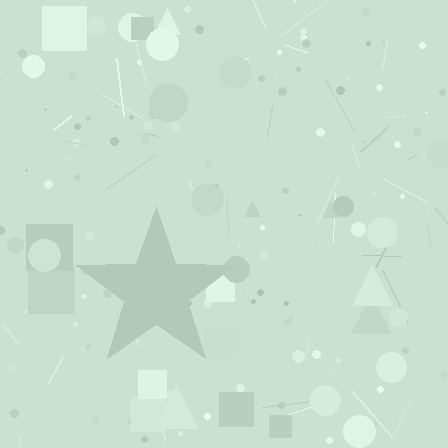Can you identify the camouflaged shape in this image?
The camouflaged shape is a star.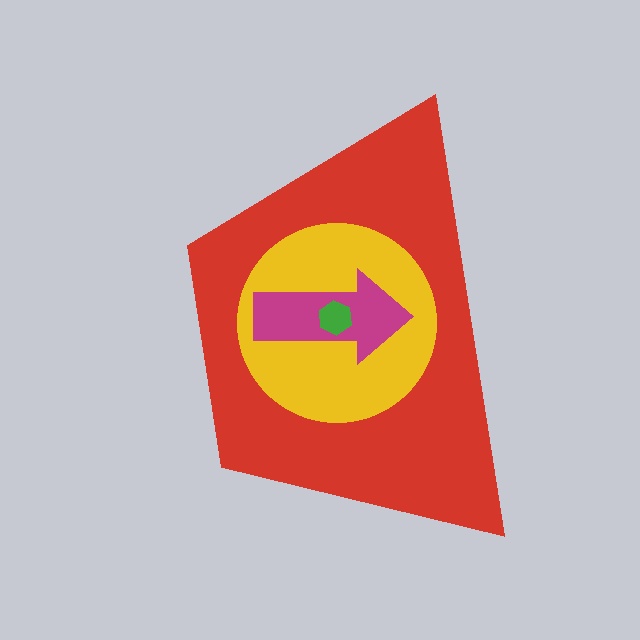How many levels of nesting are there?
4.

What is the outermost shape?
The red trapezoid.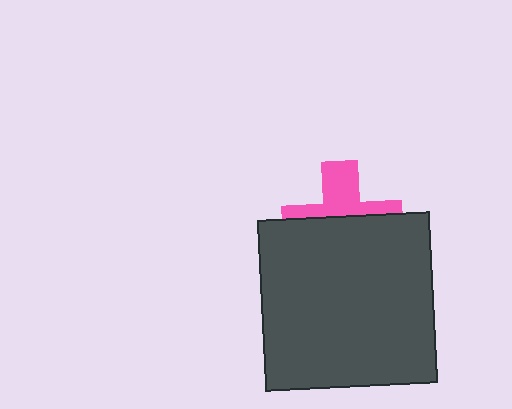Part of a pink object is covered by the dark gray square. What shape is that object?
It is a cross.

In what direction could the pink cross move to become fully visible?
The pink cross could move up. That would shift it out from behind the dark gray square entirely.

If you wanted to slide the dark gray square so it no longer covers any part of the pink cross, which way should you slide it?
Slide it down — that is the most direct way to separate the two shapes.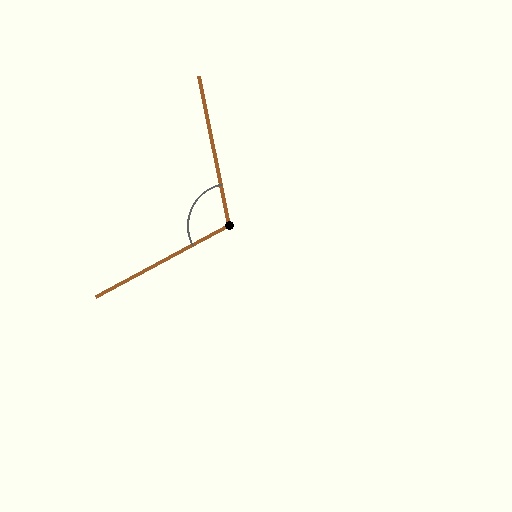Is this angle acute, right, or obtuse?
It is obtuse.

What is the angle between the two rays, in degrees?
Approximately 107 degrees.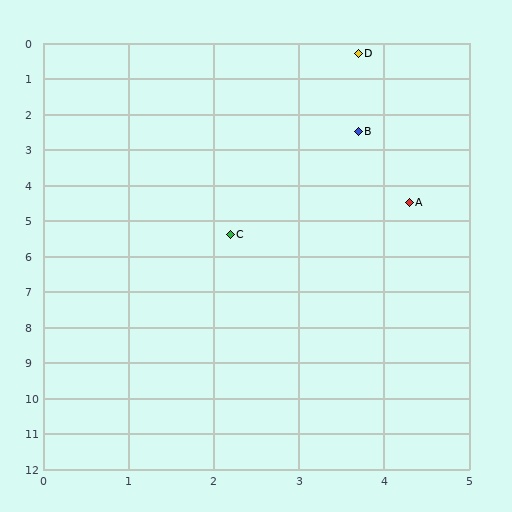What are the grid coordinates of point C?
Point C is at approximately (2.2, 5.4).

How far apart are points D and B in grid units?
Points D and B are about 2.2 grid units apart.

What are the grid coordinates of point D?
Point D is at approximately (3.7, 0.3).